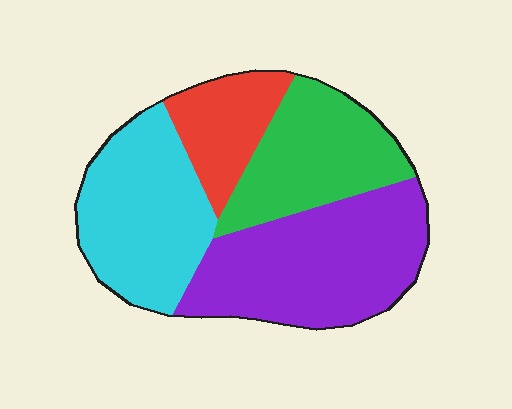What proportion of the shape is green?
Green takes up between a sixth and a third of the shape.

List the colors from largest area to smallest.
From largest to smallest: purple, cyan, green, red.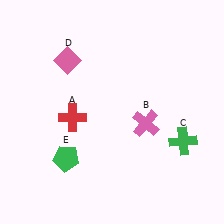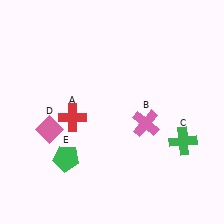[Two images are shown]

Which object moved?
The pink diamond (D) moved down.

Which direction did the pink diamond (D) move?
The pink diamond (D) moved down.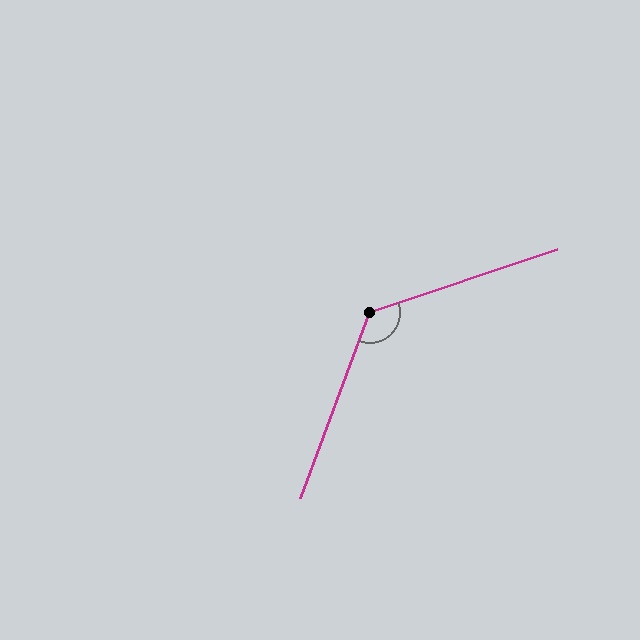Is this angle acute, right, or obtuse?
It is obtuse.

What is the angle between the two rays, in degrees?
Approximately 129 degrees.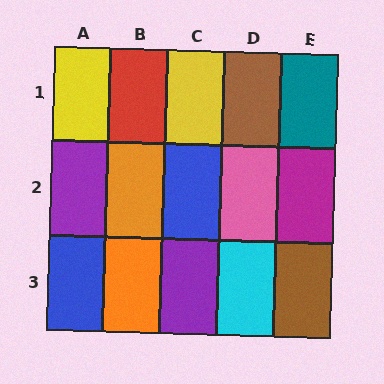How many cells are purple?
2 cells are purple.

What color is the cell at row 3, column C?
Purple.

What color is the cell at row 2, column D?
Pink.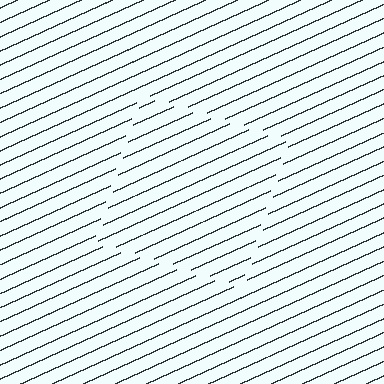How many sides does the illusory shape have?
4 sides — the line-ends trace a square.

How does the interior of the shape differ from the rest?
The interior of the shape contains the same grating, shifted by half a period — the contour is defined by the phase discontinuity where line-ends from the inner and outer gratings abut.